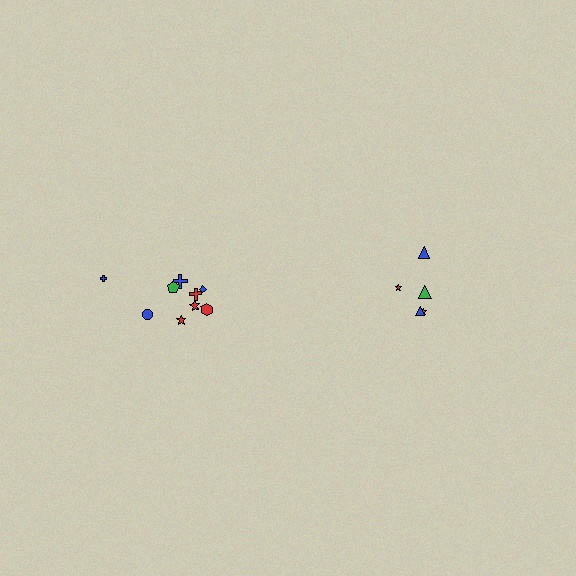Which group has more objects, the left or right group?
The left group.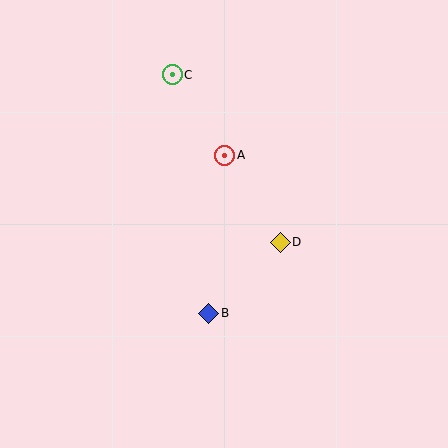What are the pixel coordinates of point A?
Point A is at (225, 155).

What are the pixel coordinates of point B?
Point B is at (209, 313).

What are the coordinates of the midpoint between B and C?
The midpoint between B and C is at (190, 194).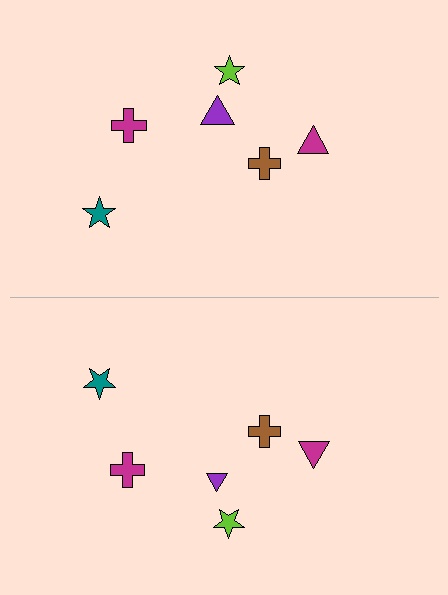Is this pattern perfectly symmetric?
No, the pattern is not perfectly symmetric. The purple triangle on the bottom side has a different size than its mirror counterpart.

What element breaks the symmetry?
The purple triangle on the bottom side has a different size than its mirror counterpart.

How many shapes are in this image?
There are 12 shapes in this image.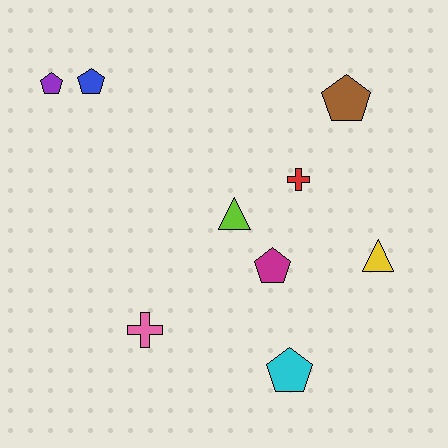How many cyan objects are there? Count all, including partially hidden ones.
There is 1 cyan object.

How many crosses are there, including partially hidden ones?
There are 2 crosses.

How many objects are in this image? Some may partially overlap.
There are 9 objects.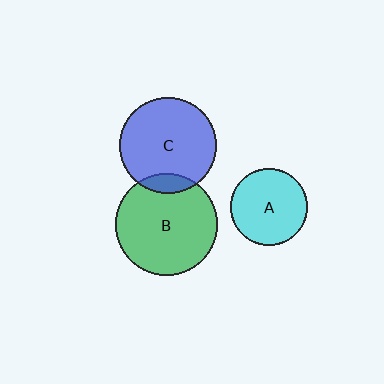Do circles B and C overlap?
Yes.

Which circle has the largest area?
Circle B (green).